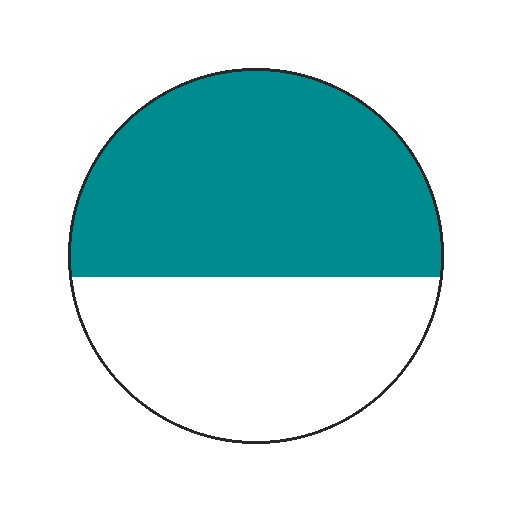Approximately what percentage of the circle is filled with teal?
Approximately 55%.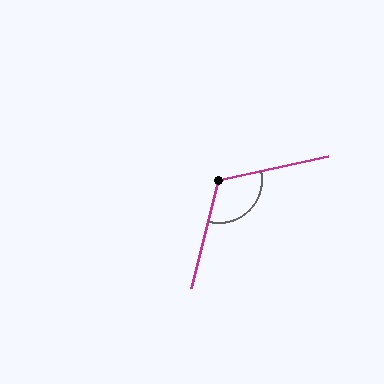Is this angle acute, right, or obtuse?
It is obtuse.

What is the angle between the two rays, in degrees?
Approximately 116 degrees.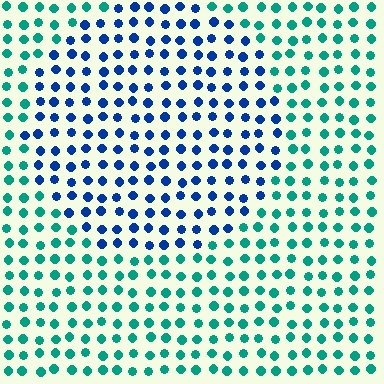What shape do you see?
I see a circle.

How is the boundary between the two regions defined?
The boundary is defined purely by a slight shift in hue (about 51 degrees). Spacing, size, and orientation are identical on both sides.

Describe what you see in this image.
The image is filled with small teal elements in a uniform arrangement. A circle-shaped region is visible where the elements are tinted to a slightly different hue, forming a subtle color boundary.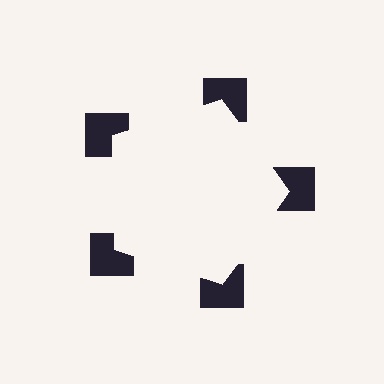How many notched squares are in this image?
There are 5 — one at each vertex of the illusory pentagon.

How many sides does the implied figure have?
5 sides.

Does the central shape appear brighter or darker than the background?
It typically appears slightly brighter than the background, even though no actual brightness change is drawn.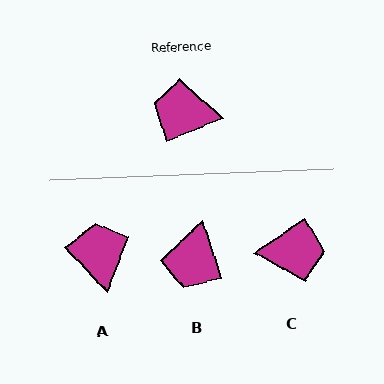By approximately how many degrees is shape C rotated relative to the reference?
Approximately 168 degrees clockwise.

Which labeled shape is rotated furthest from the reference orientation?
C, about 168 degrees away.